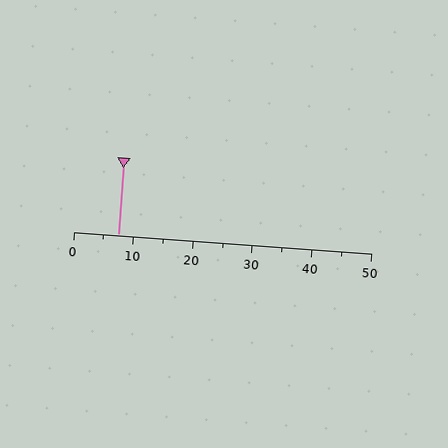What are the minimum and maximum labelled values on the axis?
The axis runs from 0 to 50.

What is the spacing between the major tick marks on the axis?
The major ticks are spaced 10 apart.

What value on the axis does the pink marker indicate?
The marker indicates approximately 7.5.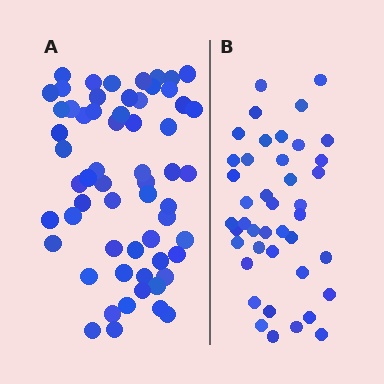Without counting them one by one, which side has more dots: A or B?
Region A (the left region) has more dots.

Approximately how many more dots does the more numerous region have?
Region A has approximately 20 more dots than region B.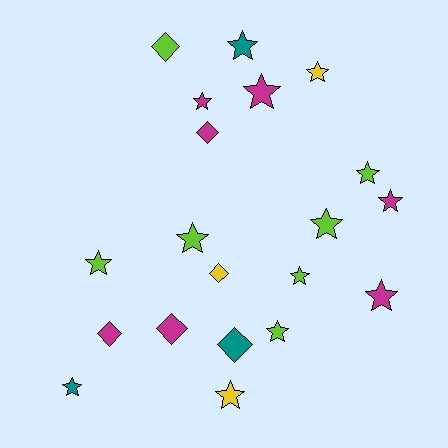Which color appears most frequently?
Magenta, with 7 objects.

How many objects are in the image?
There are 20 objects.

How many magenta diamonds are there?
There are 3 magenta diamonds.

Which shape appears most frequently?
Star, with 14 objects.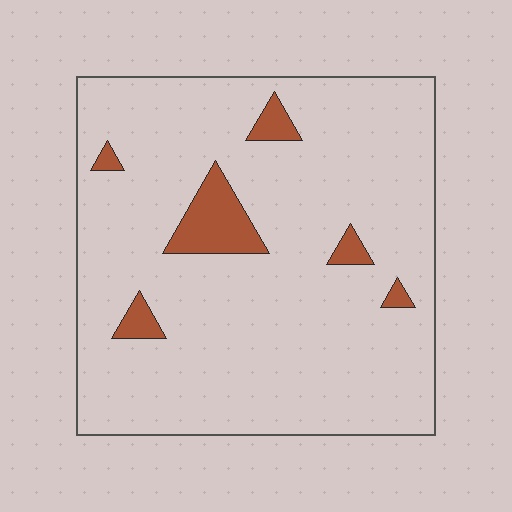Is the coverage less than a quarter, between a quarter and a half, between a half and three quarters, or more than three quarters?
Less than a quarter.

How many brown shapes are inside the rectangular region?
6.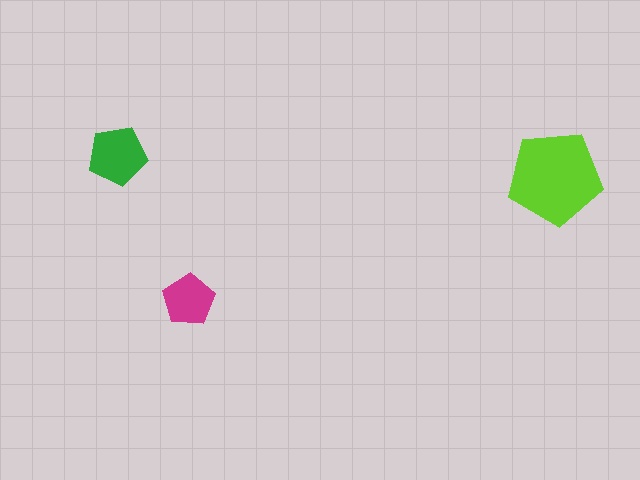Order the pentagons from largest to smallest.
the lime one, the green one, the magenta one.